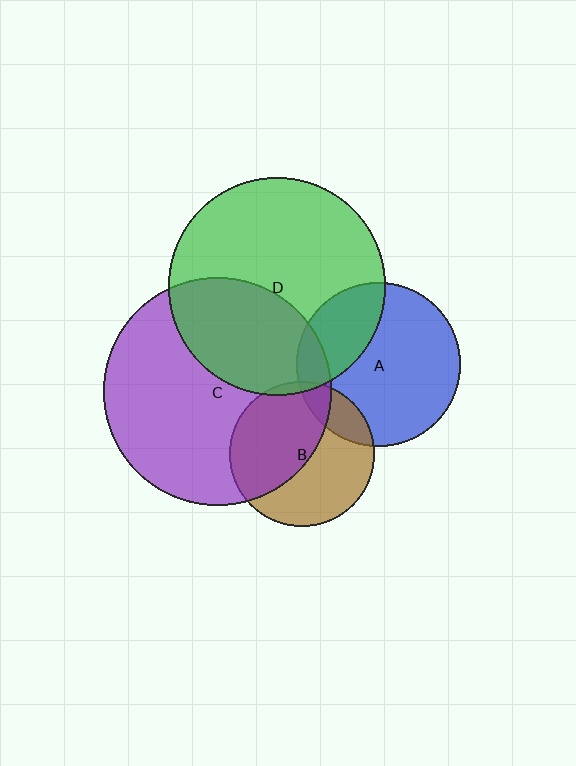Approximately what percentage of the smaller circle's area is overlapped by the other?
Approximately 50%.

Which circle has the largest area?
Circle C (purple).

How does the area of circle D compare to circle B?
Approximately 2.2 times.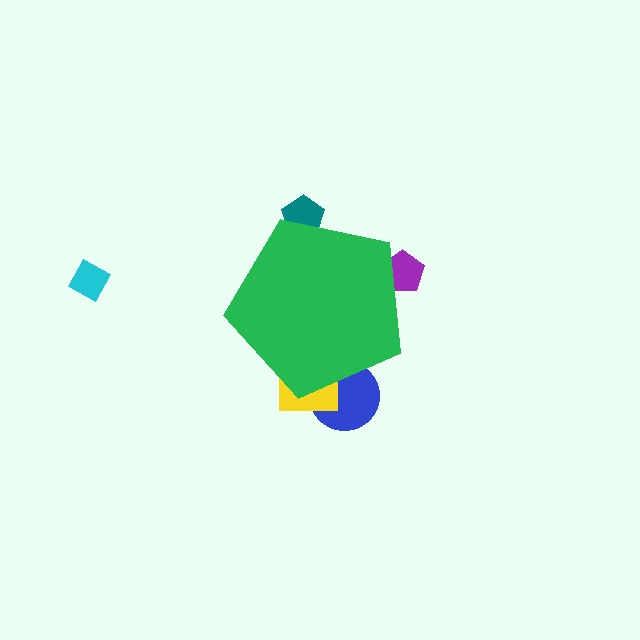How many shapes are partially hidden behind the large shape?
4 shapes are partially hidden.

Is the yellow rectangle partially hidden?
Yes, the yellow rectangle is partially hidden behind the green pentagon.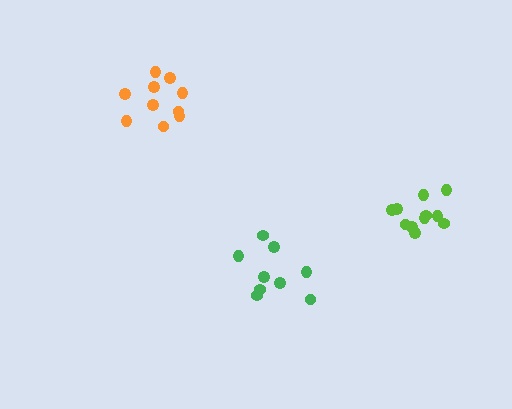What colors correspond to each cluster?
The clusters are colored: green, lime, orange.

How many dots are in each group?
Group 1: 9 dots, Group 2: 11 dots, Group 3: 10 dots (30 total).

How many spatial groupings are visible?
There are 3 spatial groupings.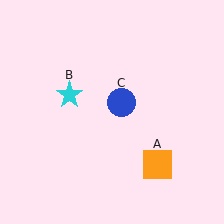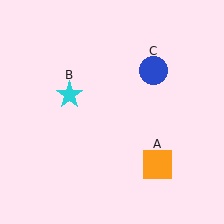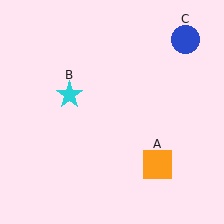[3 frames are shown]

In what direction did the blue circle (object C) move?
The blue circle (object C) moved up and to the right.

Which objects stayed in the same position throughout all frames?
Orange square (object A) and cyan star (object B) remained stationary.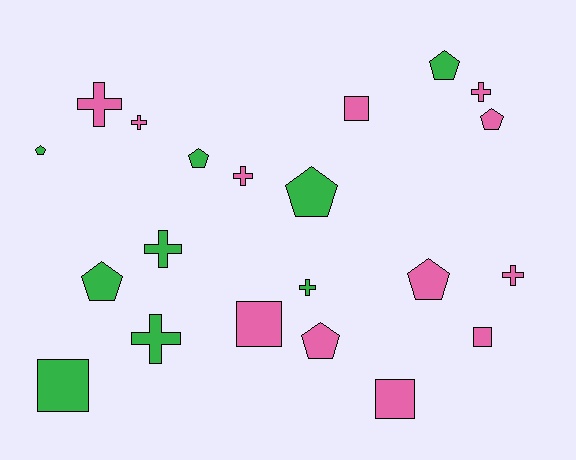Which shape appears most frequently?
Cross, with 8 objects.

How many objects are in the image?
There are 21 objects.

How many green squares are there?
There is 1 green square.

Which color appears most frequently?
Pink, with 12 objects.